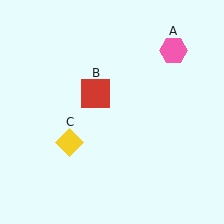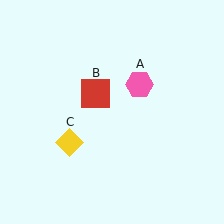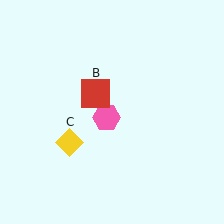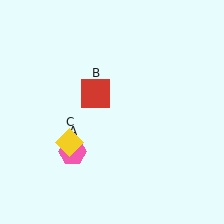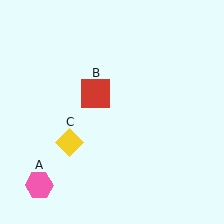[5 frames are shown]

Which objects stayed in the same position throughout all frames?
Red square (object B) and yellow diamond (object C) remained stationary.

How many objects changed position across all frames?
1 object changed position: pink hexagon (object A).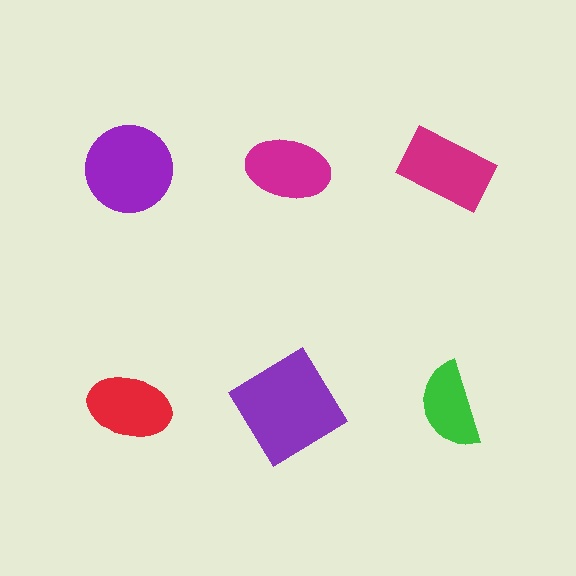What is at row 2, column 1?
A red ellipse.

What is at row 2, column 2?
A purple diamond.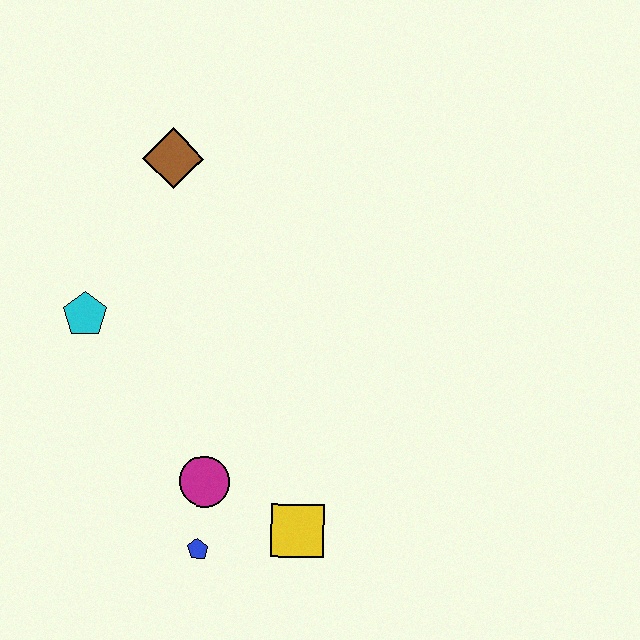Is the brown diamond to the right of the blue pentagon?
No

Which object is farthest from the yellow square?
The brown diamond is farthest from the yellow square.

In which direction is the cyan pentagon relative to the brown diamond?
The cyan pentagon is below the brown diamond.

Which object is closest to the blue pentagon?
The magenta circle is closest to the blue pentagon.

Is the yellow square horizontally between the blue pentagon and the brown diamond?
No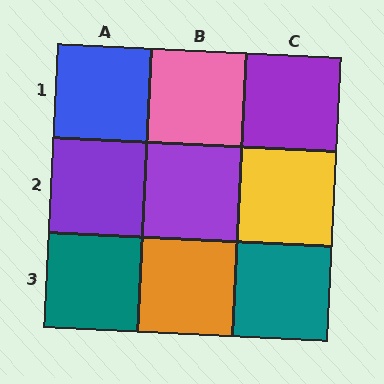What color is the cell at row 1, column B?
Pink.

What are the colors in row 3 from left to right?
Teal, orange, teal.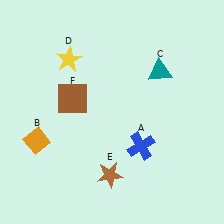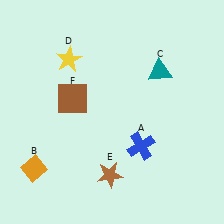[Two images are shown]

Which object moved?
The orange diamond (B) moved down.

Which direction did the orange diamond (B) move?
The orange diamond (B) moved down.